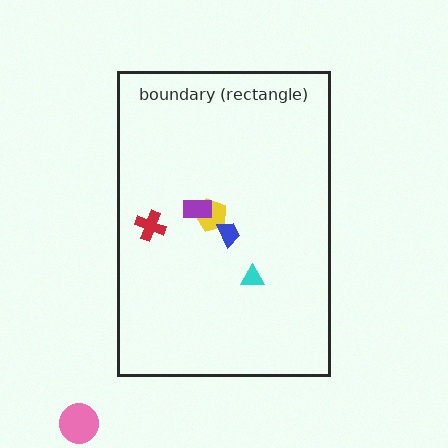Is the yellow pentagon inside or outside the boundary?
Inside.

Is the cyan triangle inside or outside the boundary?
Inside.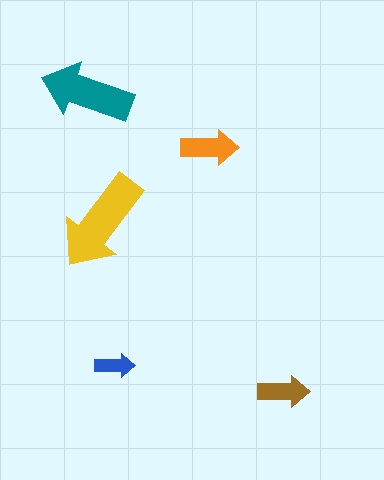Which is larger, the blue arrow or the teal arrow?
The teal one.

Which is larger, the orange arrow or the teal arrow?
The teal one.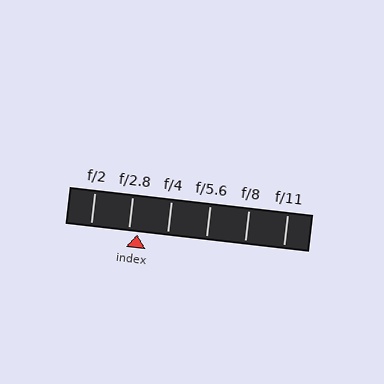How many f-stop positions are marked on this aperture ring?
There are 6 f-stop positions marked.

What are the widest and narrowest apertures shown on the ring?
The widest aperture shown is f/2 and the narrowest is f/11.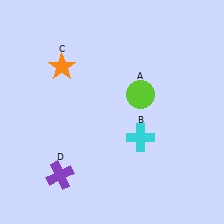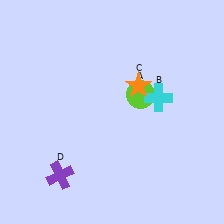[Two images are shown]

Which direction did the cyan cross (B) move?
The cyan cross (B) moved up.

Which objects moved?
The objects that moved are: the cyan cross (B), the orange star (C).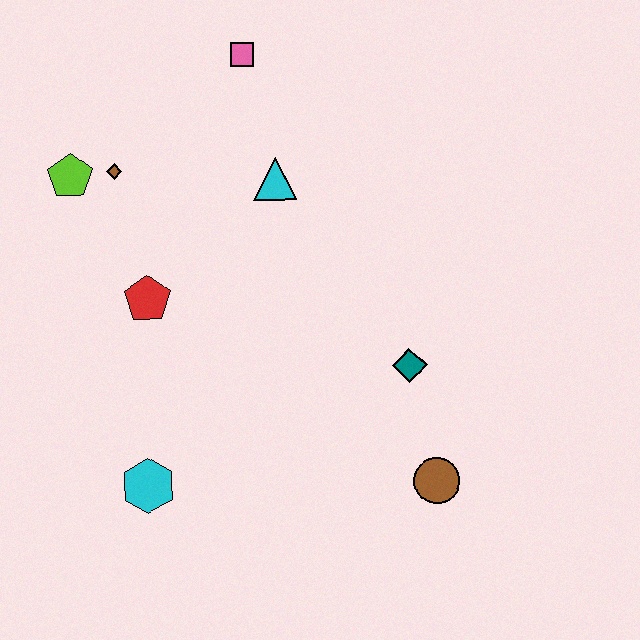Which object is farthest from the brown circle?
The lime pentagon is farthest from the brown circle.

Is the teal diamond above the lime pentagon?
No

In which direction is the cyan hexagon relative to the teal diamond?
The cyan hexagon is to the left of the teal diamond.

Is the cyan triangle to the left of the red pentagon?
No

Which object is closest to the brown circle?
The teal diamond is closest to the brown circle.